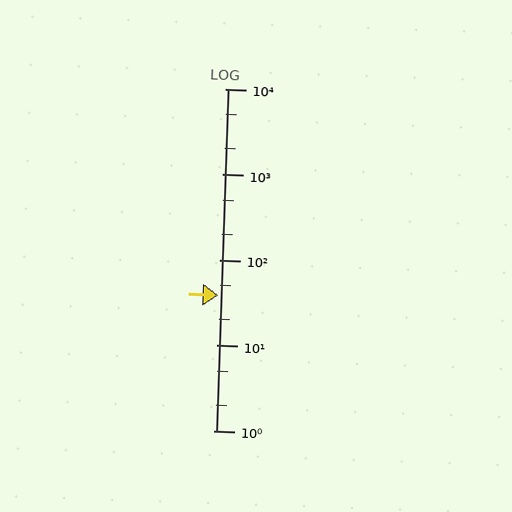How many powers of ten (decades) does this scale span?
The scale spans 4 decades, from 1 to 10000.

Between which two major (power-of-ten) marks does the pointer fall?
The pointer is between 10 and 100.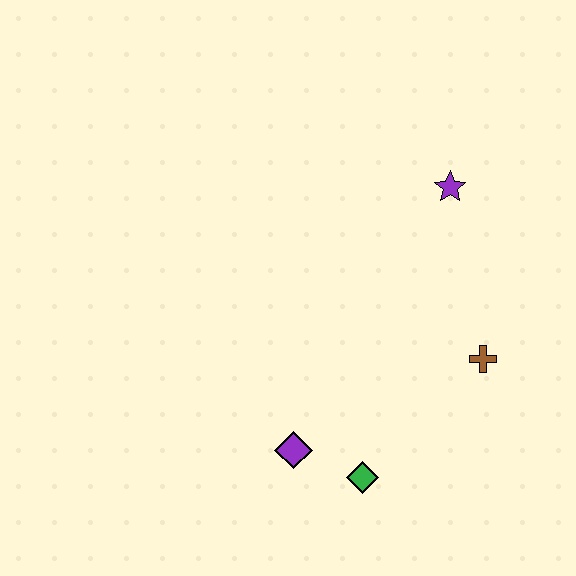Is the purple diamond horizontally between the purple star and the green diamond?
No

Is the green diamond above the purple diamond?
No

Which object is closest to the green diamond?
The purple diamond is closest to the green diamond.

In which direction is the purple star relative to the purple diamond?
The purple star is above the purple diamond.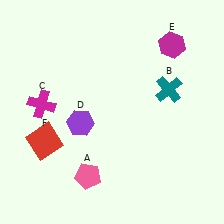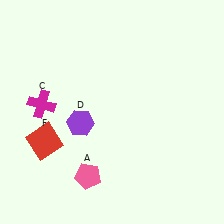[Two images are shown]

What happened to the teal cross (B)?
The teal cross (B) was removed in Image 2. It was in the top-right area of Image 1.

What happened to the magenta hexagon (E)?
The magenta hexagon (E) was removed in Image 2. It was in the top-right area of Image 1.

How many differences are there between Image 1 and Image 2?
There are 2 differences between the two images.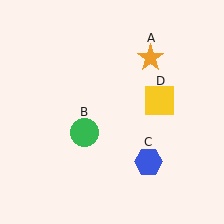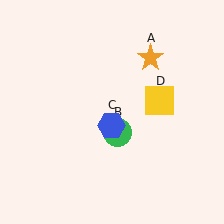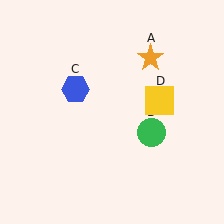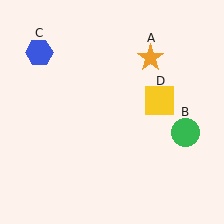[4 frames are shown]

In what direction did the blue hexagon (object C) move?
The blue hexagon (object C) moved up and to the left.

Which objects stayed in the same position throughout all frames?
Orange star (object A) and yellow square (object D) remained stationary.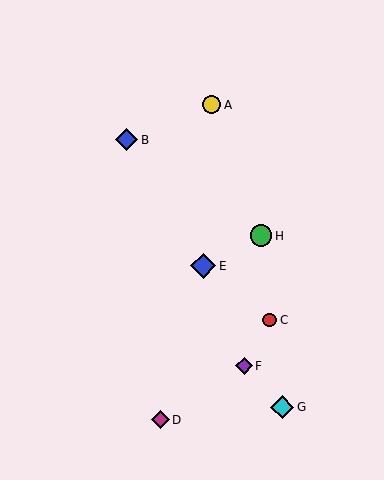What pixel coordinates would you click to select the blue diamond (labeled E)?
Click at (203, 266) to select the blue diamond E.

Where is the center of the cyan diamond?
The center of the cyan diamond is at (282, 407).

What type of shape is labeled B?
Shape B is a blue diamond.